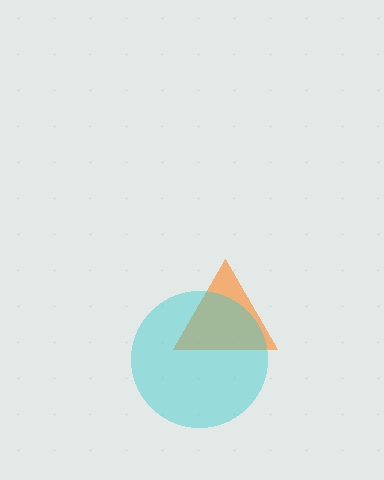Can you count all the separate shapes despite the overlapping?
Yes, there are 2 separate shapes.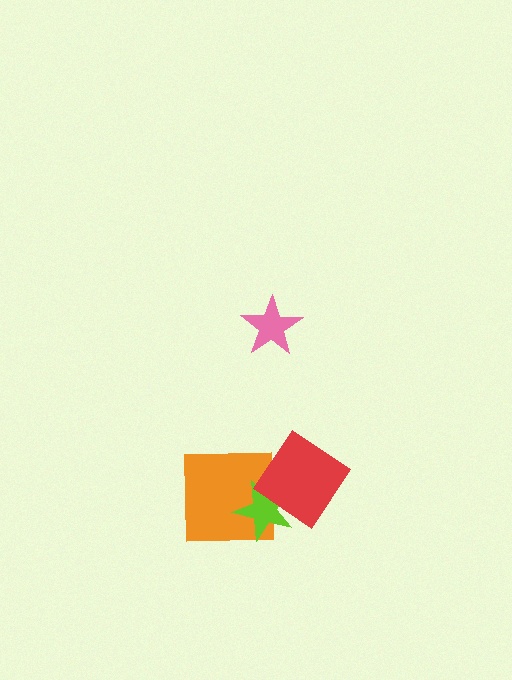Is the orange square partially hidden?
Yes, it is partially covered by another shape.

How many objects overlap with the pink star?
0 objects overlap with the pink star.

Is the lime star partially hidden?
Yes, it is partially covered by another shape.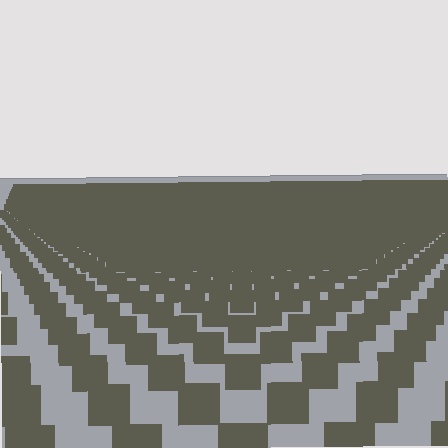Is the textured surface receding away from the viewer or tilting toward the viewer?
The surface is receding away from the viewer. Texture elements get smaller and denser toward the top.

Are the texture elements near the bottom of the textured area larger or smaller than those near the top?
Larger. Near the bottom, elements are closer to the viewer and appear at a bigger on-screen size.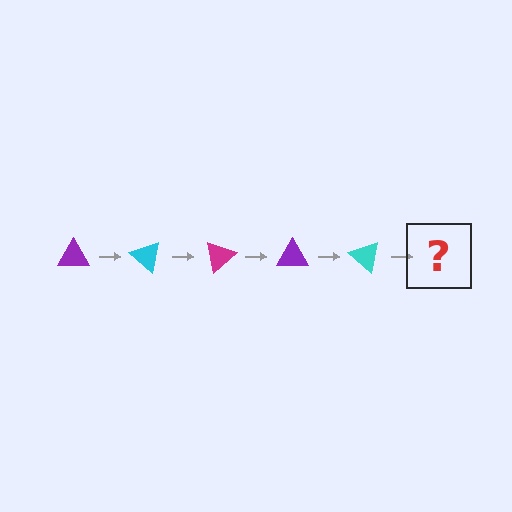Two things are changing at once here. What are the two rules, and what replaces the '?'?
The two rules are that it rotates 40 degrees each step and the color cycles through purple, cyan, and magenta. The '?' should be a magenta triangle, rotated 200 degrees from the start.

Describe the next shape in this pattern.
It should be a magenta triangle, rotated 200 degrees from the start.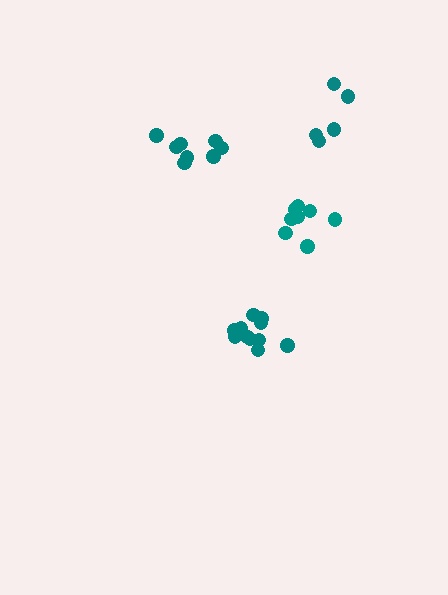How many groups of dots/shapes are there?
There are 4 groups.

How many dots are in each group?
Group 1: 8 dots, Group 2: 9 dots, Group 3: 5 dots, Group 4: 11 dots (33 total).